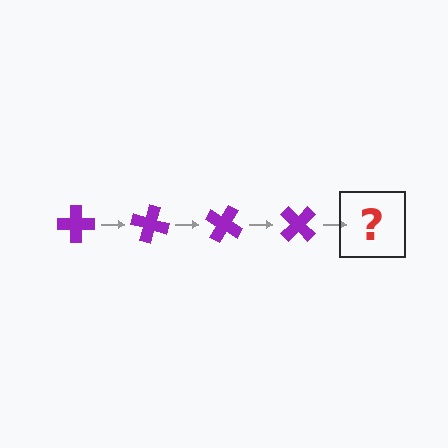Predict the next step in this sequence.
The next step is a purple cross rotated 60 degrees.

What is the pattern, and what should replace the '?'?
The pattern is that the cross rotates 15 degrees each step. The '?' should be a purple cross rotated 60 degrees.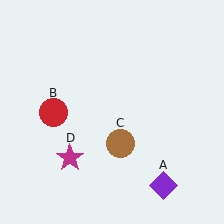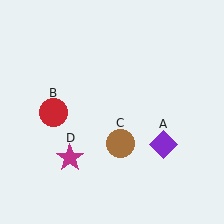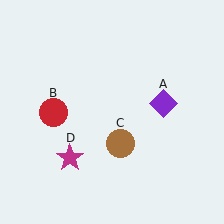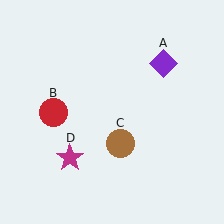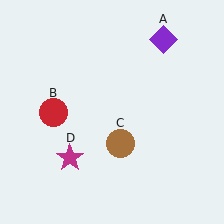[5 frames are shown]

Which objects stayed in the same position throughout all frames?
Red circle (object B) and brown circle (object C) and magenta star (object D) remained stationary.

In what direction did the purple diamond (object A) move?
The purple diamond (object A) moved up.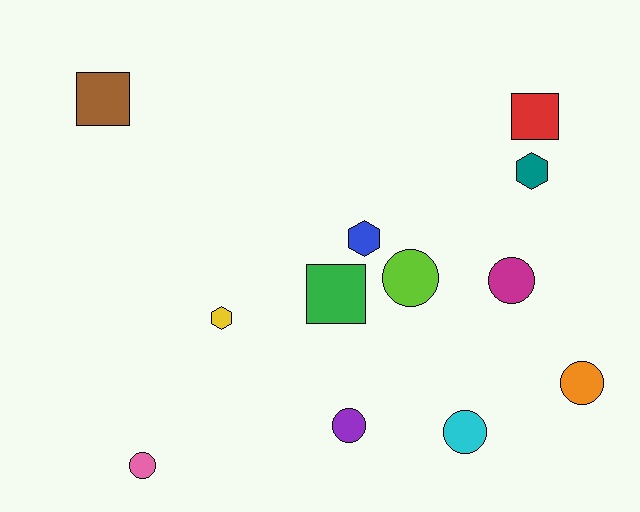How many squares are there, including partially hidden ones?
There are 3 squares.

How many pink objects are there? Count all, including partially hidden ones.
There is 1 pink object.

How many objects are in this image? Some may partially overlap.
There are 12 objects.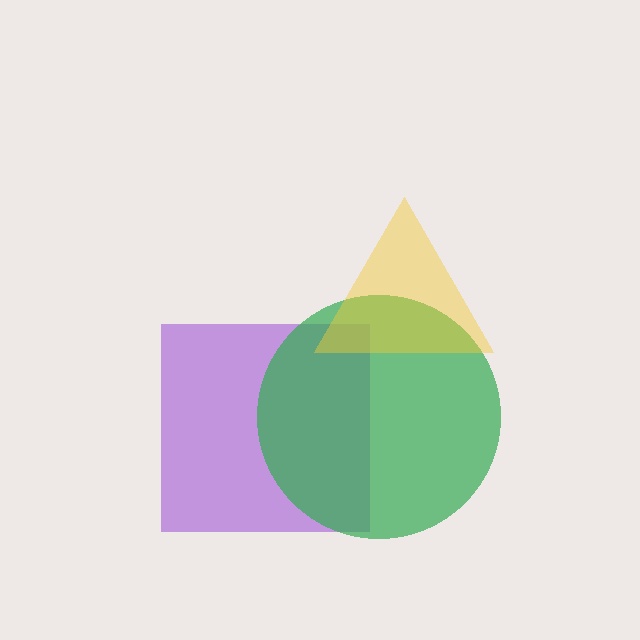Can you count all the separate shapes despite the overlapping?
Yes, there are 3 separate shapes.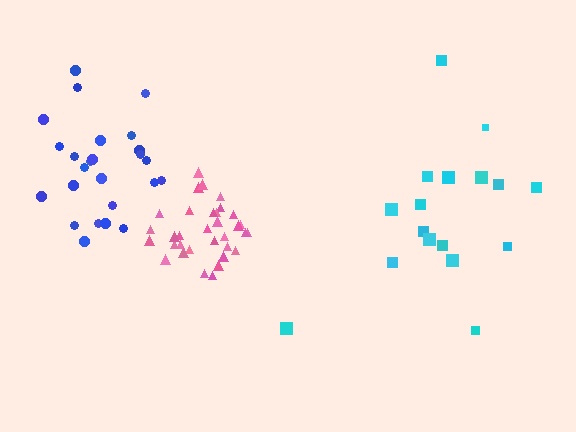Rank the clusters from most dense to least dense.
pink, blue, cyan.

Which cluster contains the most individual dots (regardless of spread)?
Pink (33).